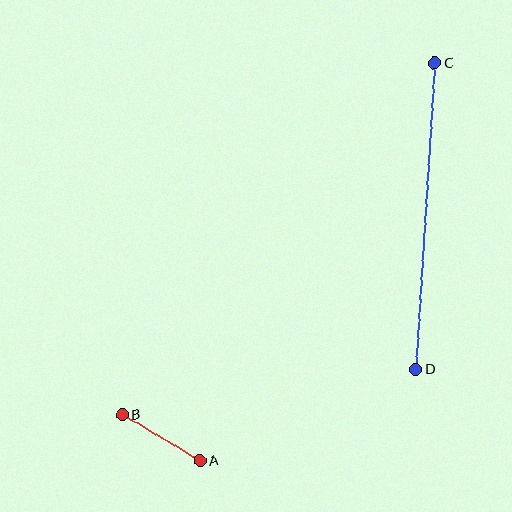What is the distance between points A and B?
The distance is approximately 90 pixels.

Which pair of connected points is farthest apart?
Points C and D are farthest apart.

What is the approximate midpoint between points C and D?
The midpoint is at approximately (425, 216) pixels.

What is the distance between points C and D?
The distance is approximately 307 pixels.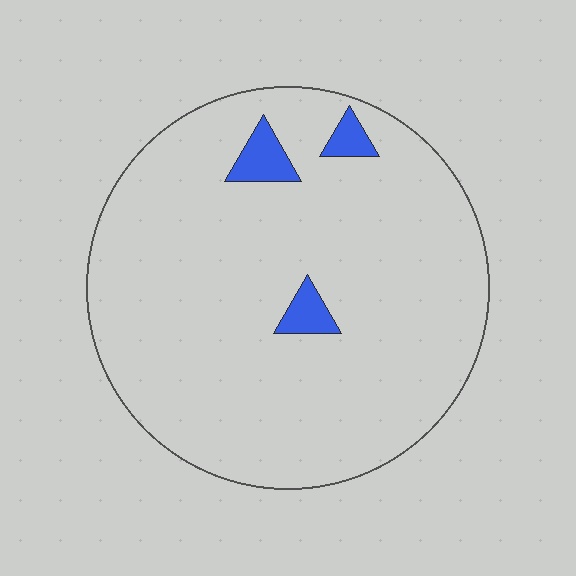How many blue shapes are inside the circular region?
3.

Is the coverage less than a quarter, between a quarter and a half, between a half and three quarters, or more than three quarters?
Less than a quarter.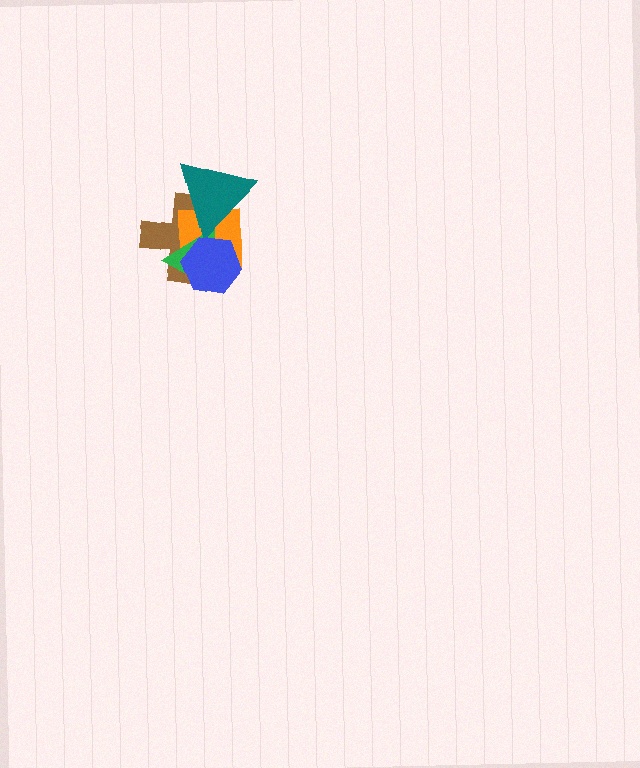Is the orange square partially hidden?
Yes, it is partially covered by another shape.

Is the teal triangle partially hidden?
No, no other shape covers it.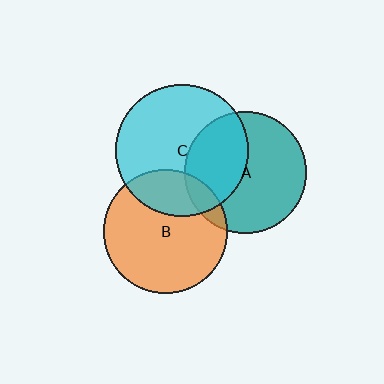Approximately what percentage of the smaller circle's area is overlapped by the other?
Approximately 10%.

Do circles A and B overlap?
Yes.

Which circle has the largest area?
Circle C (cyan).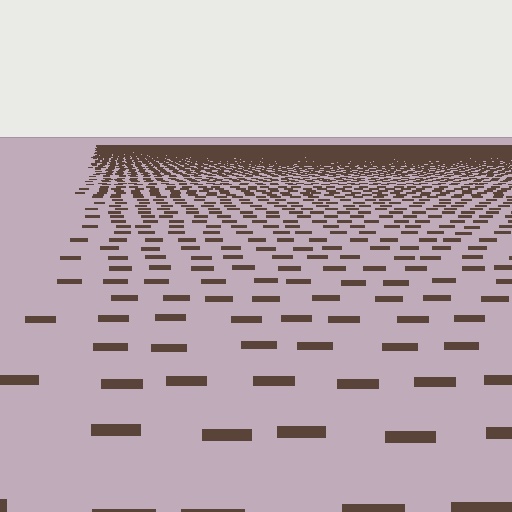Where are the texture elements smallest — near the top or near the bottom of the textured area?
Near the top.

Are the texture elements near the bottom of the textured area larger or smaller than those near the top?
Larger. Near the bottom, elements are closer to the viewer and appear at a bigger on-screen size.